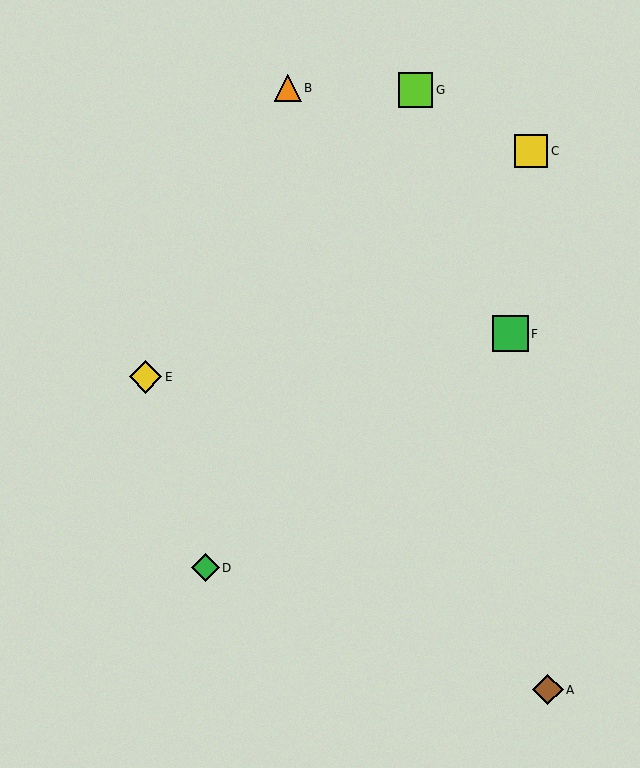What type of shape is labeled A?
Shape A is a brown diamond.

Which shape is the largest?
The green square (labeled F) is the largest.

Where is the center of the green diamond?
The center of the green diamond is at (205, 568).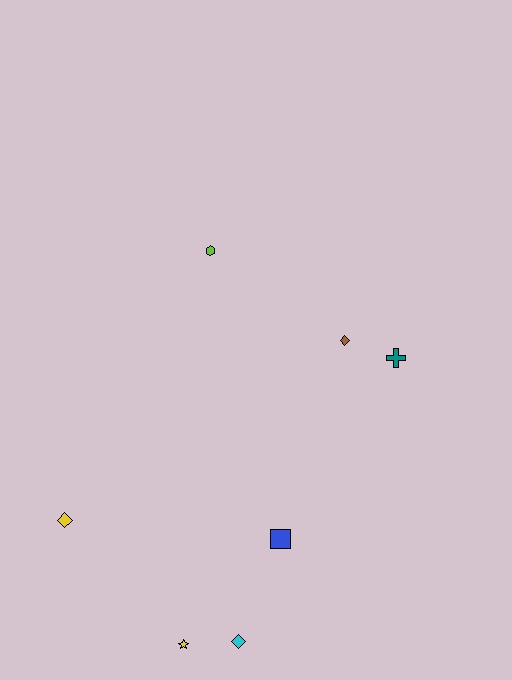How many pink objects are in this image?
There are no pink objects.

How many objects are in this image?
There are 7 objects.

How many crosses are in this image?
There is 1 cross.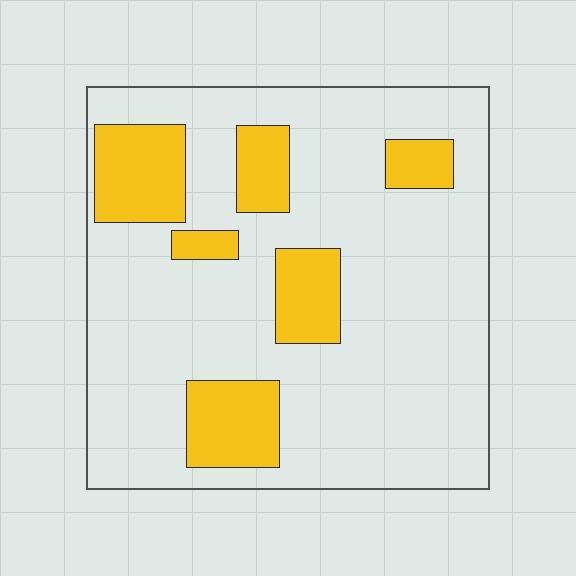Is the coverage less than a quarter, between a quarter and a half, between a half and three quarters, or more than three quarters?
Less than a quarter.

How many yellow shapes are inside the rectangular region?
6.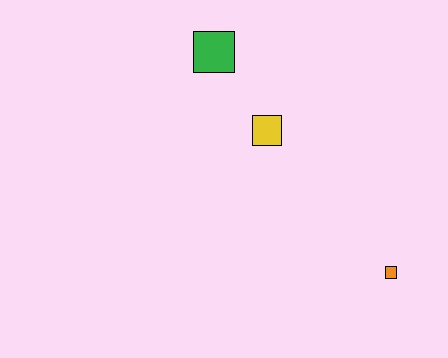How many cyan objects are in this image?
There are no cyan objects.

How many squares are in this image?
There are 3 squares.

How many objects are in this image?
There are 3 objects.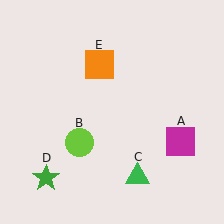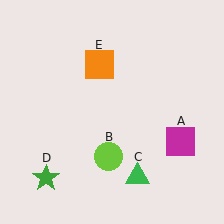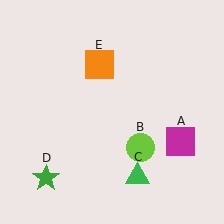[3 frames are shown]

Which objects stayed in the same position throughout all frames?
Magenta square (object A) and green triangle (object C) and green star (object D) and orange square (object E) remained stationary.